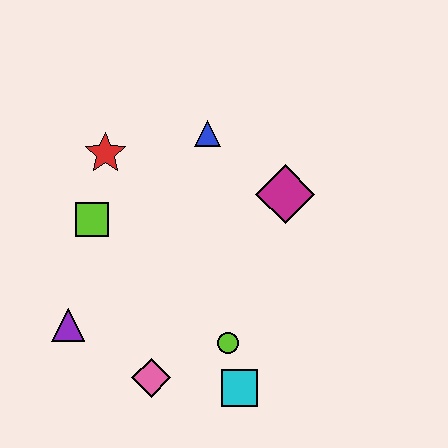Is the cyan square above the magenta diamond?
No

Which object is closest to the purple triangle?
The pink diamond is closest to the purple triangle.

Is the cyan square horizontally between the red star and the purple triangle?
No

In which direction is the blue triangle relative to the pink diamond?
The blue triangle is above the pink diamond.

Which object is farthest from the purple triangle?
The magenta diamond is farthest from the purple triangle.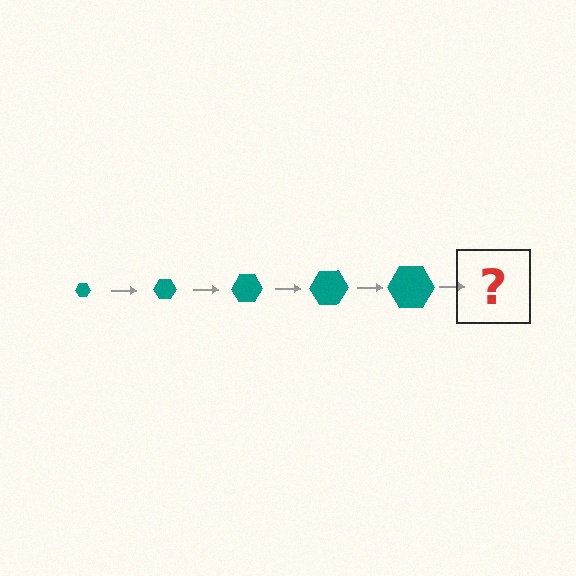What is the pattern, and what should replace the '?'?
The pattern is that the hexagon gets progressively larger each step. The '?' should be a teal hexagon, larger than the previous one.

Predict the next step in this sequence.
The next step is a teal hexagon, larger than the previous one.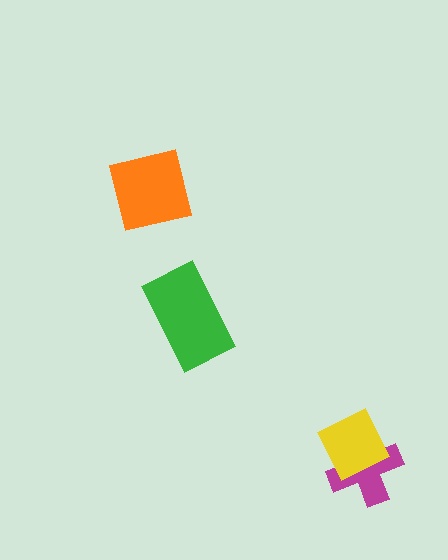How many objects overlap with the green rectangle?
0 objects overlap with the green rectangle.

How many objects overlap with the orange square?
0 objects overlap with the orange square.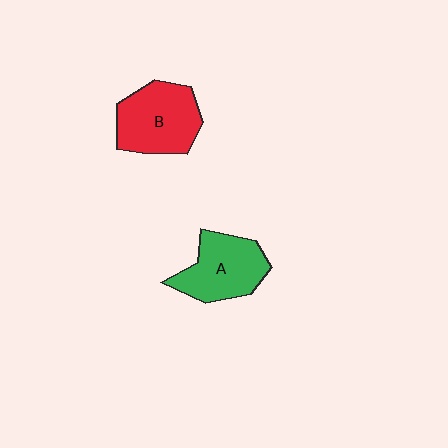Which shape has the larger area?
Shape B (red).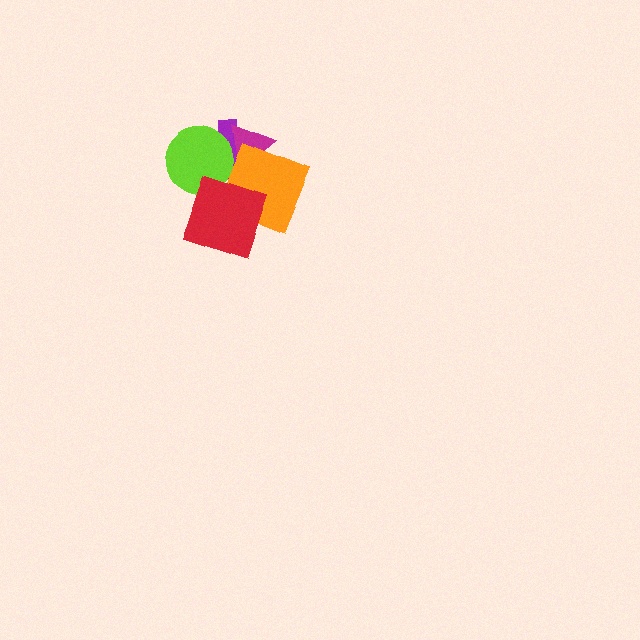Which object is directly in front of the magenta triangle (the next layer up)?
The orange diamond is directly in front of the magenta triangle.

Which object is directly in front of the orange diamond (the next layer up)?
The lime circle is directly in front of the orange diamond.